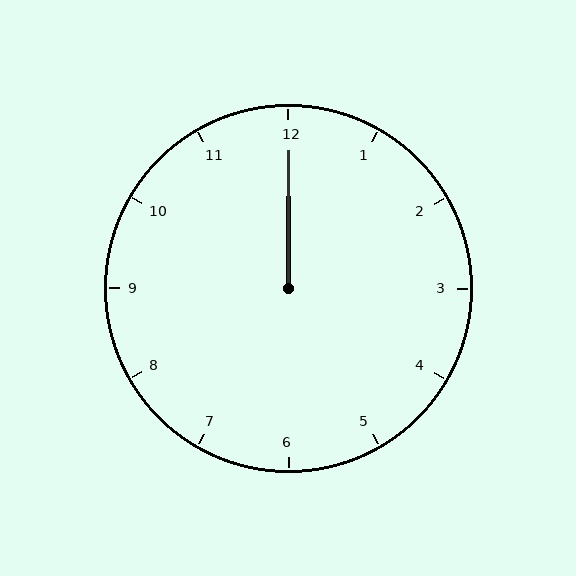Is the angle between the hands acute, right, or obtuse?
It is acute.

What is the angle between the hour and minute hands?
Approximately 0 degrees.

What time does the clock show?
12:00.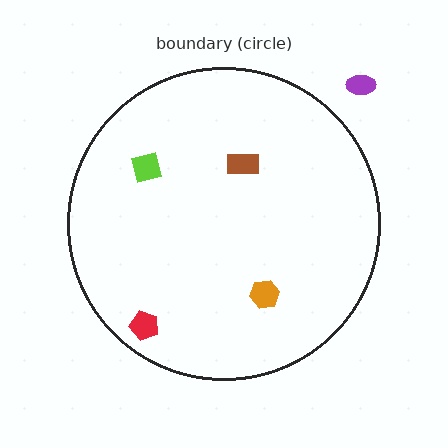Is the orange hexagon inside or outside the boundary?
Inside.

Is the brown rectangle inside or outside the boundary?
Inside.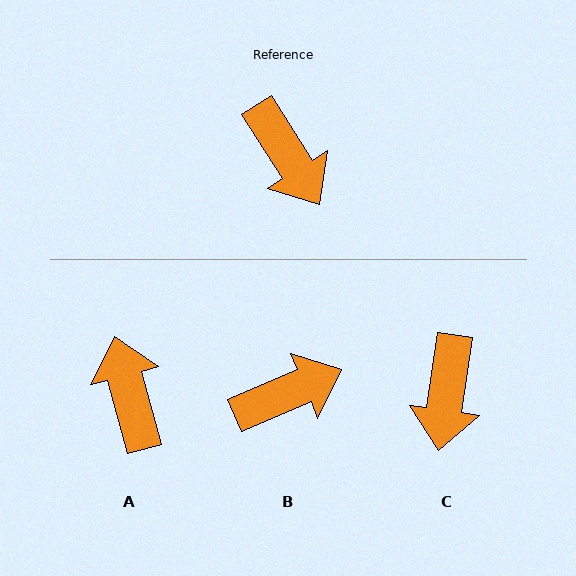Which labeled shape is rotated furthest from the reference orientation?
A, about 162 degrees away.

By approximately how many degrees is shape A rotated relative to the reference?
Approximately 162 degrees counter-clockwise.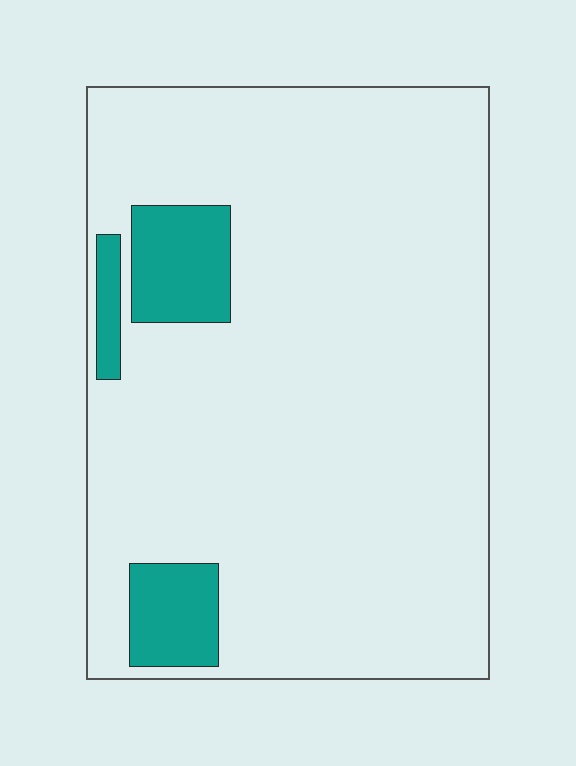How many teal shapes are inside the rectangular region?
3.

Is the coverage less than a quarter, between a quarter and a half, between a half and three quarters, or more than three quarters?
Less than a quarter.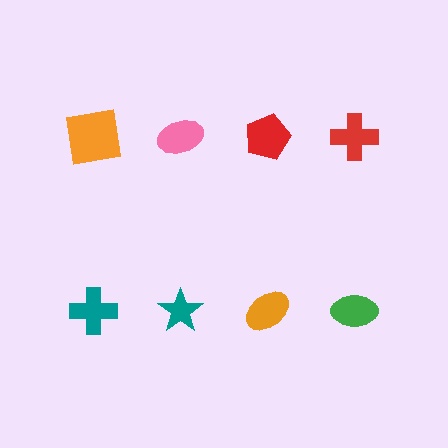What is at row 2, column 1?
A teal cross.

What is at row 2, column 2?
A teal star.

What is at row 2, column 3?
An orange ellipse.